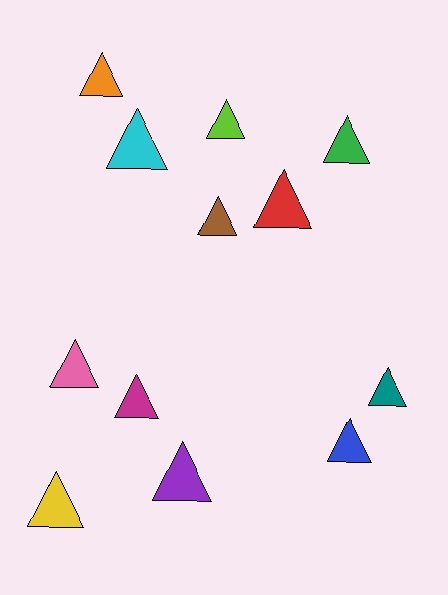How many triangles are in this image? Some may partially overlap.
There are 12 triangles.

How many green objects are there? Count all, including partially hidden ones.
There is 1 green object.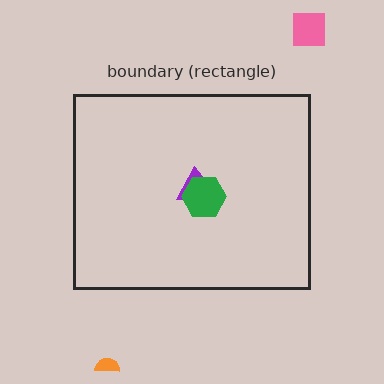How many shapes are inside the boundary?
2 inside, 2 outside.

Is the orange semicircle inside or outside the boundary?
Outside.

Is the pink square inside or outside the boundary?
Outside.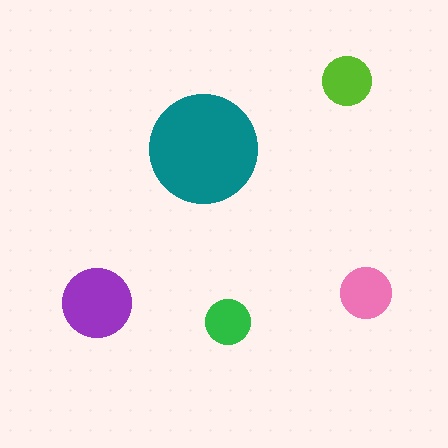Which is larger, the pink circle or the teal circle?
The teal one.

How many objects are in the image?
There are 5 objects in the image.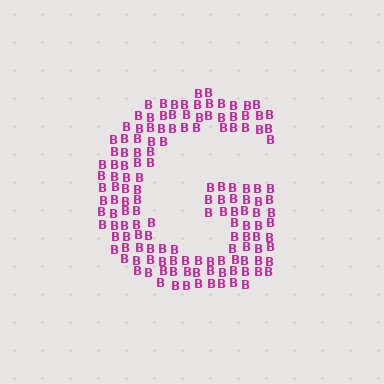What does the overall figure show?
The overall figure shows the letter G.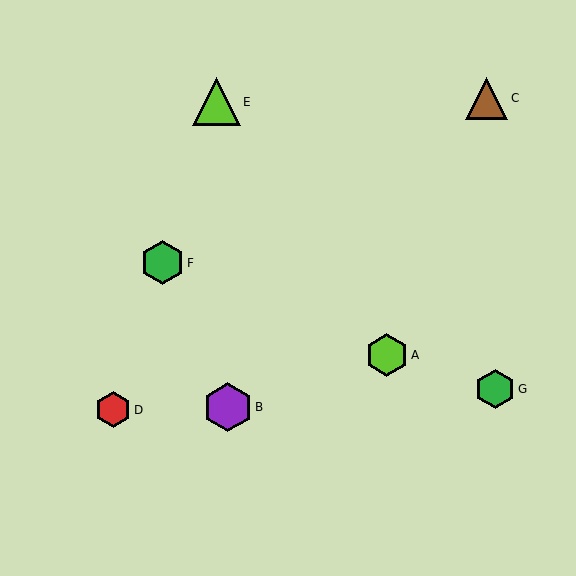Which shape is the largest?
The purple hexagon (labeled B) is the largest.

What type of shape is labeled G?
Shape G is a green hexagon.